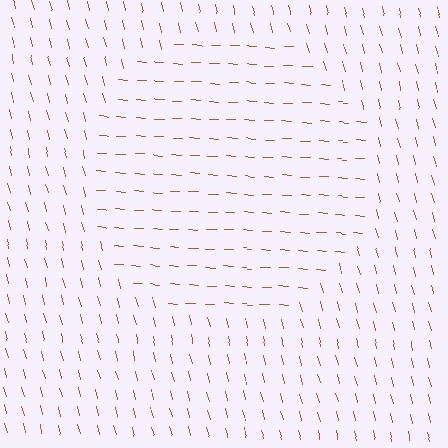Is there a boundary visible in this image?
Yes, there is a texture boundary formed by a change in line orientation.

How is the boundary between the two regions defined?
The boundary is defined purely by a change in line orientation (approximately 72 degrees difference). All lines are the same color and thickness.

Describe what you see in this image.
The image is filled with small brown line segments. A circle region in the image has lines oriented differently from the surrounding lines, creating a visible texture boundary.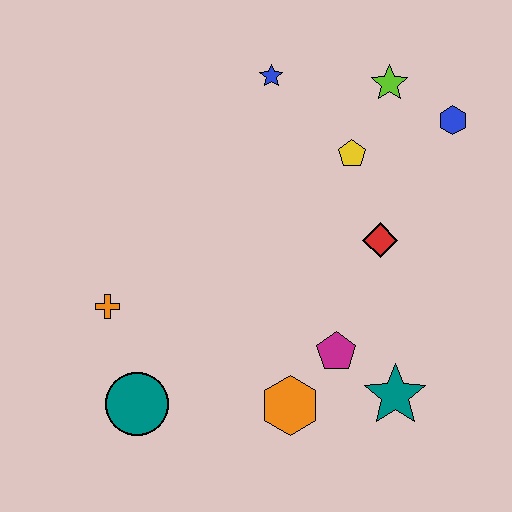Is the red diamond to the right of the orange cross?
Yes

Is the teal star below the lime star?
Yes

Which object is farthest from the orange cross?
The blue hexagon is farthest from the orange cross.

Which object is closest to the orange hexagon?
The magenta pentagon is closest to the orange hexagon.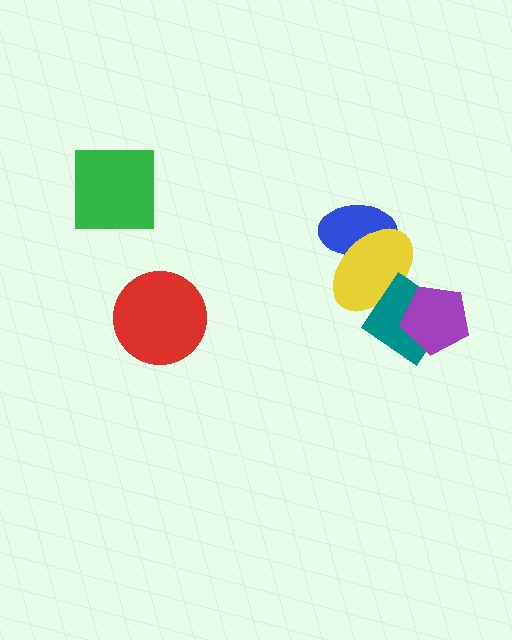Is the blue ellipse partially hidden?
Yes, it is partially covered by another shape.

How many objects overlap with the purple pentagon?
1 object overlaps with the purple pentagon.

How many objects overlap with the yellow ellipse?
2 objects overlap with the yellow ellipse.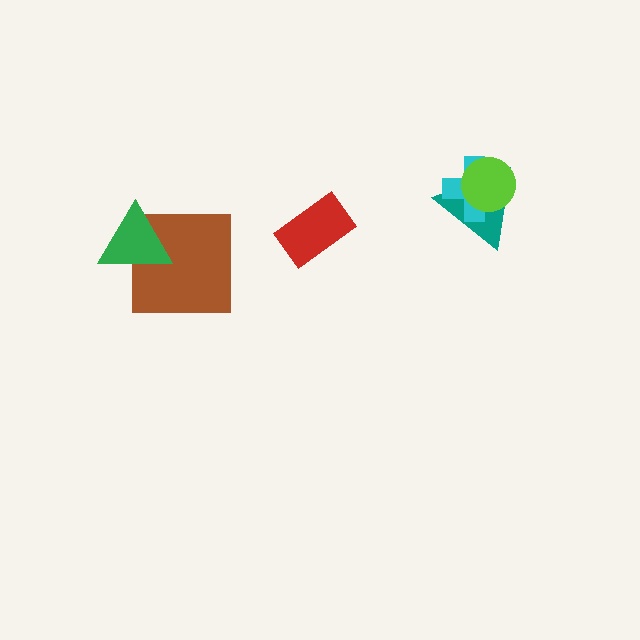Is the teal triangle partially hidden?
Yes, it is partially covered by another shape.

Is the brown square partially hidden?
Yes, it is partially covered by another shape.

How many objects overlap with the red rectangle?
0 objects overlap with the red rectangle.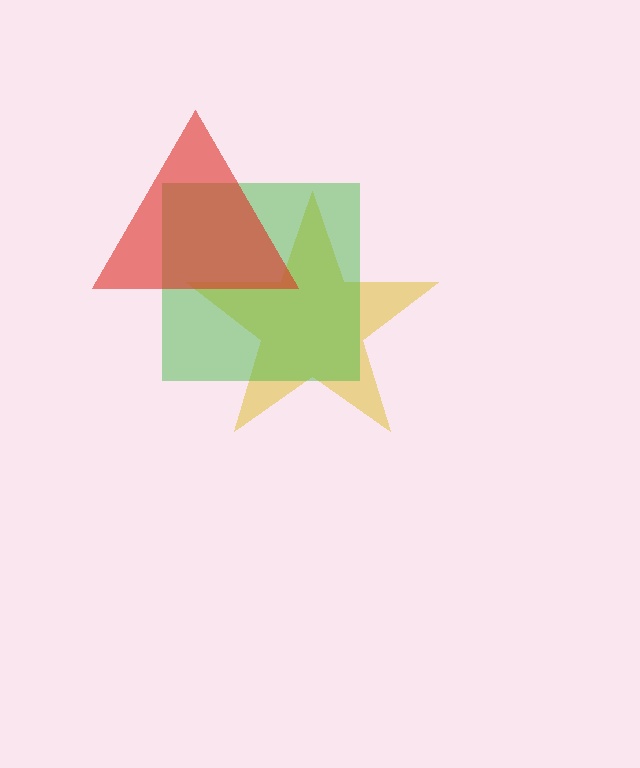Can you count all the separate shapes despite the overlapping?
Yes, there are 3 separate shapes.